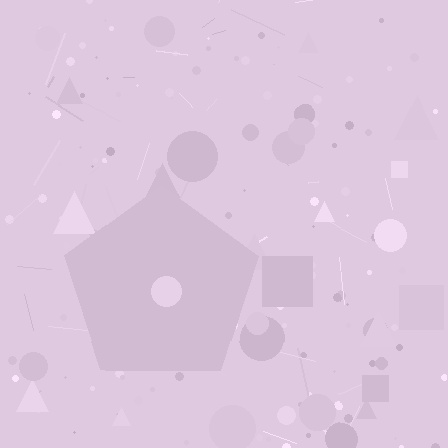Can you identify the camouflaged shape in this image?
The camouflaged shape is a pentagon.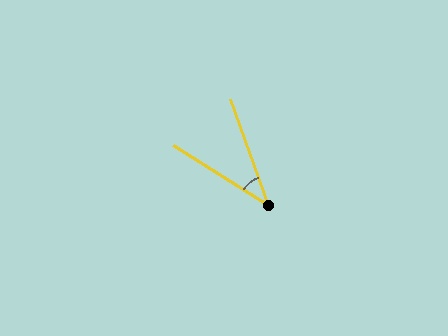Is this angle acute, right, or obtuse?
It is acute.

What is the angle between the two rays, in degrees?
Approximately 38 degrees.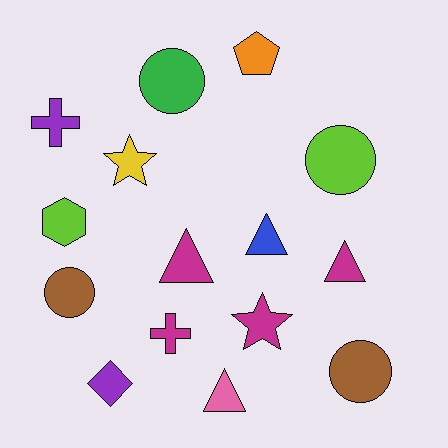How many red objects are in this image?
There are no red objects.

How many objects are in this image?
There are 15 objects.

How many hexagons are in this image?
There is 1 hexagon.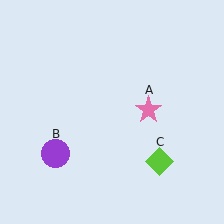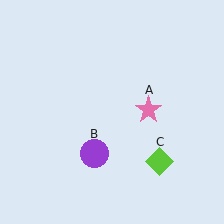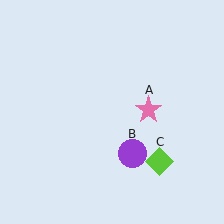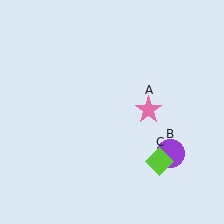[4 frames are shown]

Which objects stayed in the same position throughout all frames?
Pink star (object A) and lime diamond (object C) remained stationary.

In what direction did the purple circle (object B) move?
The purple circle (object B) moved right.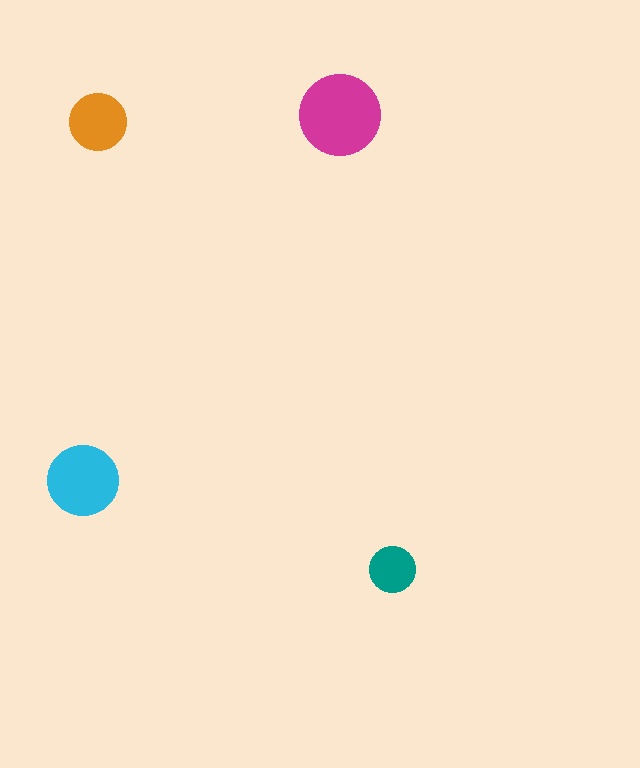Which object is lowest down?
The teal circle is bottommost.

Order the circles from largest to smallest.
the magenta one, the cyan one, the orange one, the teal one.